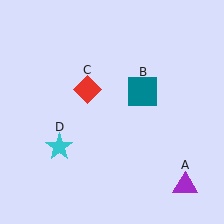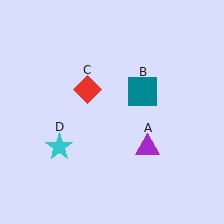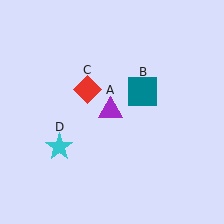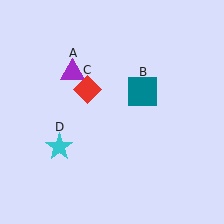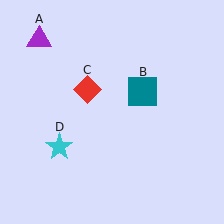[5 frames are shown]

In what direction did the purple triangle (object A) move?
The purple triangle (object A) moved up and to the left.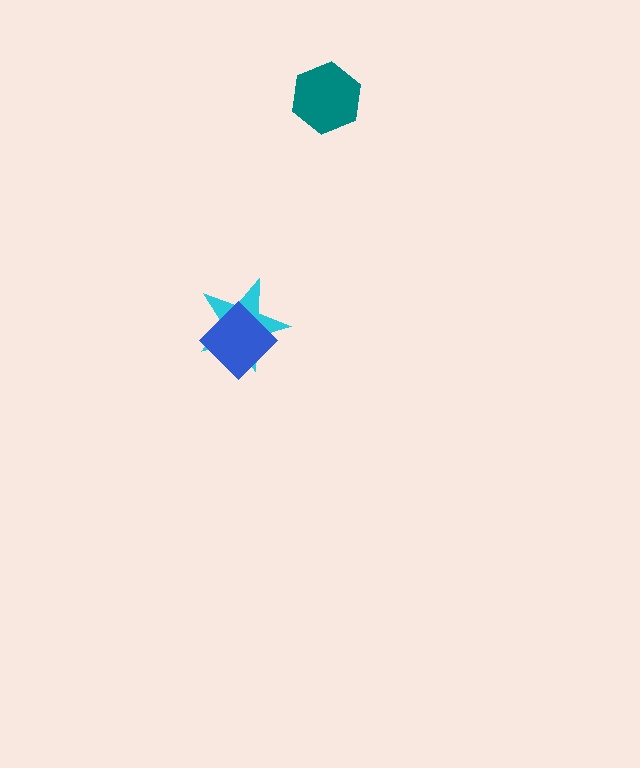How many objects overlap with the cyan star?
1 object overlaps with the cyan star.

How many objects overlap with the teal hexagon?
0 objects overlap with the teal hexagon.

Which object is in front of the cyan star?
The blue diamond is in front of the cyan star.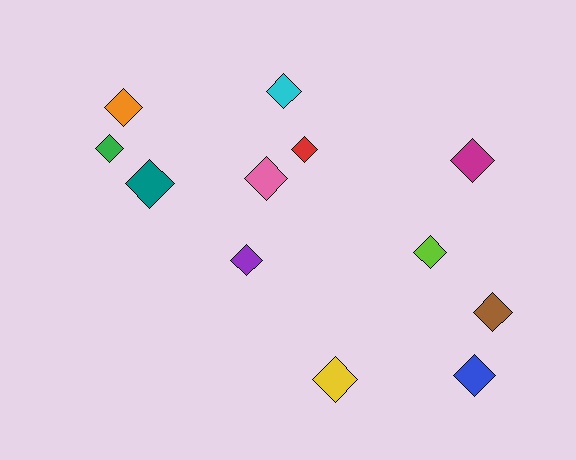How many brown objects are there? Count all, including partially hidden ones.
There is 1 brown object.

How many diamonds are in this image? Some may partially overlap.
There are 12 diamonds.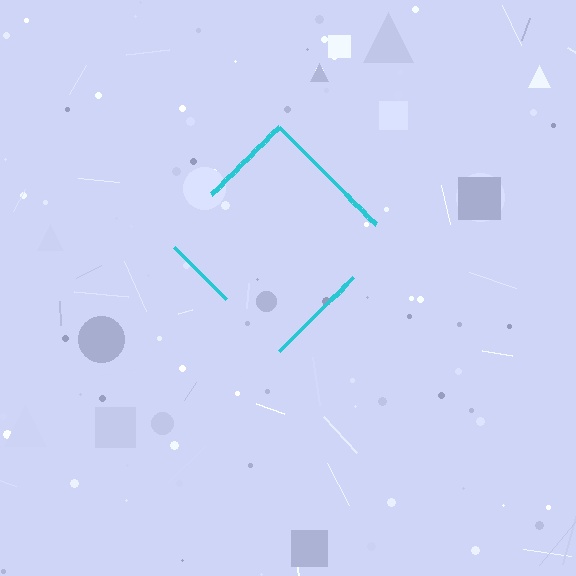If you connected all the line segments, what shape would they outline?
They would outline a diamond.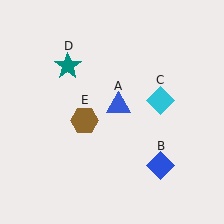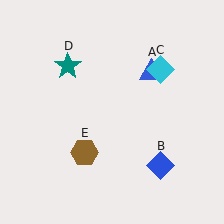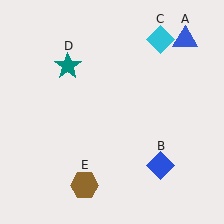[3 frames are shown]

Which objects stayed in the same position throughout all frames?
Blue diamond (object B) and teal star (object D) remained stationary.